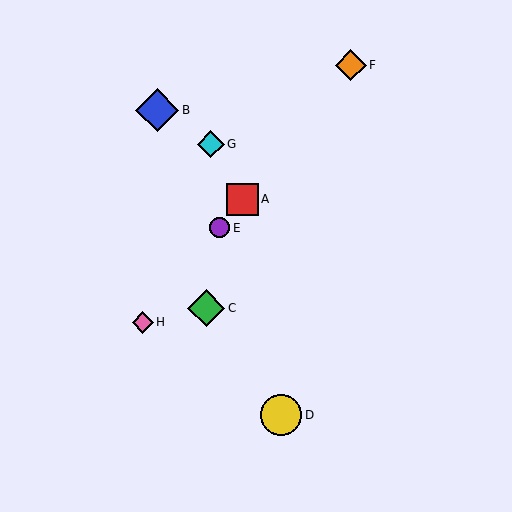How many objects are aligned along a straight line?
4 objects (A, E, F, H) are aligned along a straight line.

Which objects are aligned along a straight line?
Objects A, E, F, H are aligned along a straight line.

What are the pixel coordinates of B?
Object B is at (157, 110).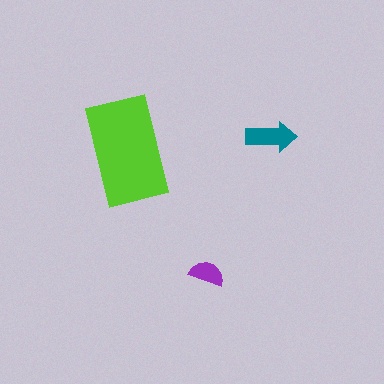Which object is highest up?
The teal arrow is topmost.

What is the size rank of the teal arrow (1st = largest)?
2nd.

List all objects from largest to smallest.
The lime rectangle, the teal arrow, the purple semicircle.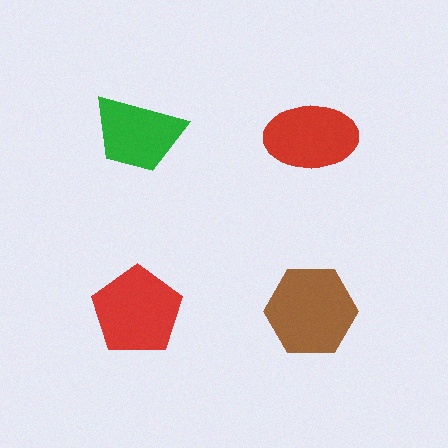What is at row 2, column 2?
A brown hexagon.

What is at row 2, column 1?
A red pentagon.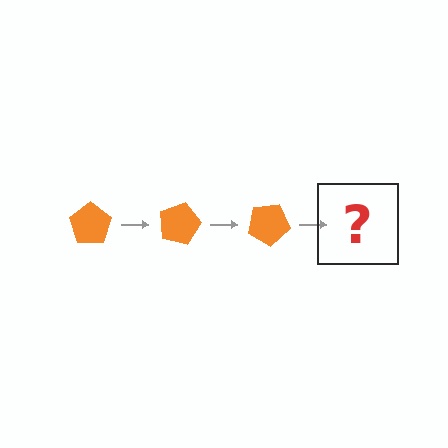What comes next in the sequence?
The next element should be an orange pentagon rotated 45 degrees.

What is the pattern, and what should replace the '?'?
The pattern is that the pentagon rotates 15 degrees each step. The '?' should be an orange pentagon rotated 45 degrees.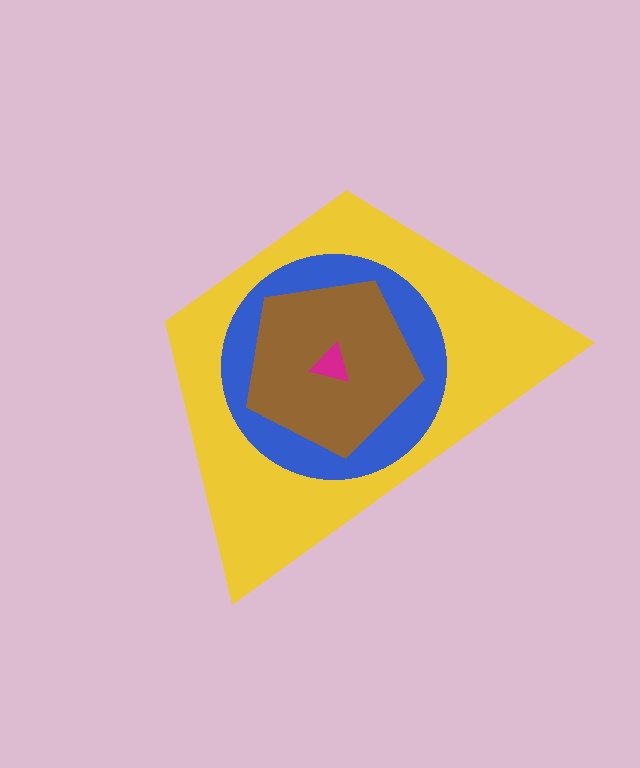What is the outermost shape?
The yellow trapezoid.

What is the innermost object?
The magenta triangle.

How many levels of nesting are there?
4.